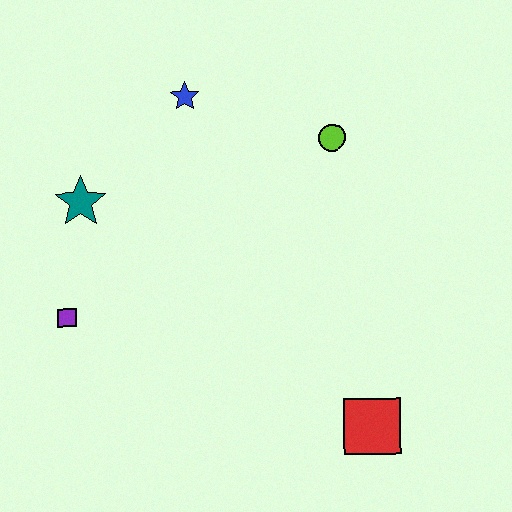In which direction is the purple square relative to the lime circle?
The purple square is to the left of the lime circle.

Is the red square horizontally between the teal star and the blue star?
No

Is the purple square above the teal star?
No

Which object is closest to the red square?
The lime circle is closest to the red square.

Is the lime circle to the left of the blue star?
No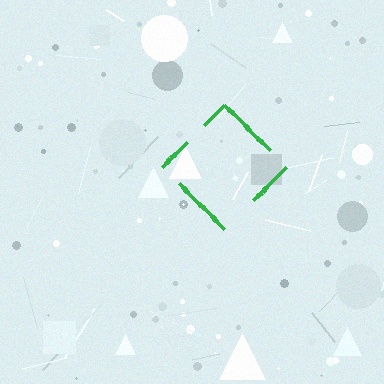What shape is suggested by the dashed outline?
The dashed outline suggests a diamond.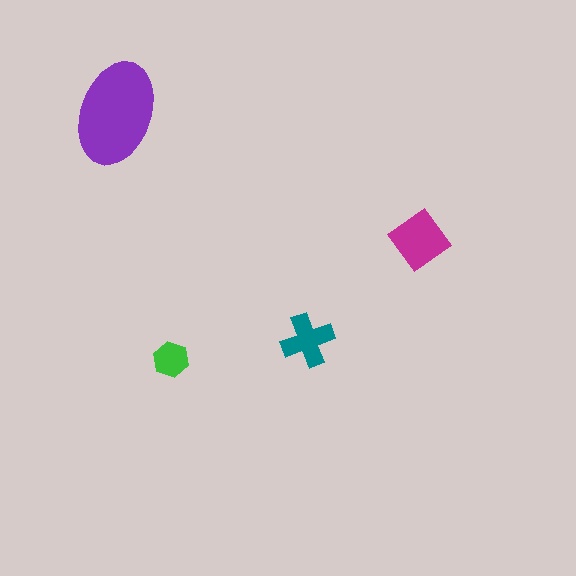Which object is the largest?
The purple ellipse.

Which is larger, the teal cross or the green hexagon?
The teal cross.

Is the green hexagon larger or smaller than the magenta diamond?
Smaller.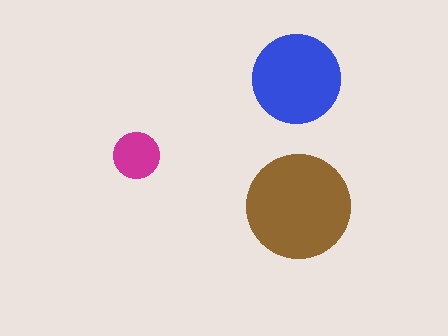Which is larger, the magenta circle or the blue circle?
The blue one.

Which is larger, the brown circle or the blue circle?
The brown one.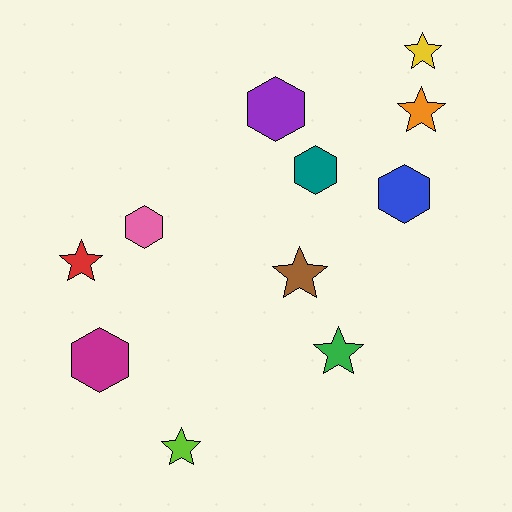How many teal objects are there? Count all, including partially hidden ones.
There is 1 teal object.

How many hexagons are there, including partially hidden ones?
There are 5 hexagons.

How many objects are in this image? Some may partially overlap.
There are 11 objects.